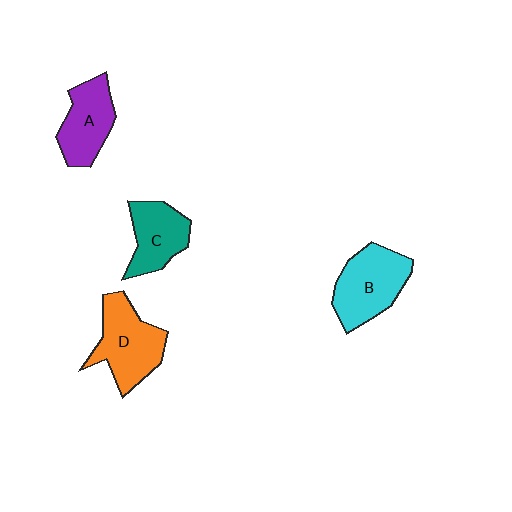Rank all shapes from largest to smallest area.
From largest to smallest: D (orange), B (cyan), A (purple), C (teal).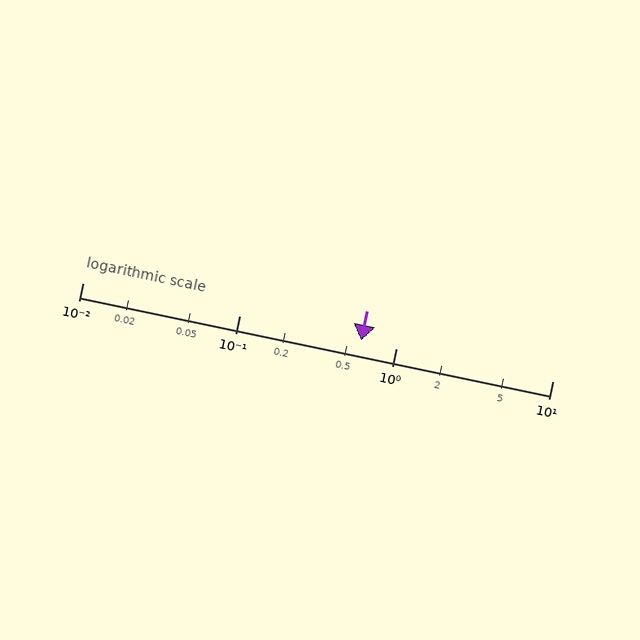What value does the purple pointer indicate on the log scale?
The pointer indicates approximately 0.6.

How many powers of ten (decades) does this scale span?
The scale spans 3 decades, from 0.01 to 10.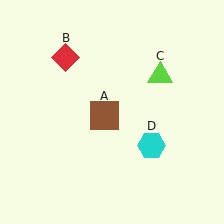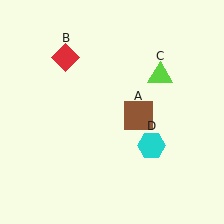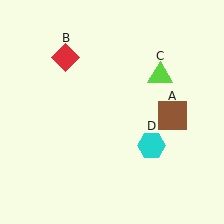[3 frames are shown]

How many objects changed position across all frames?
1 object changed position: brown square (object A).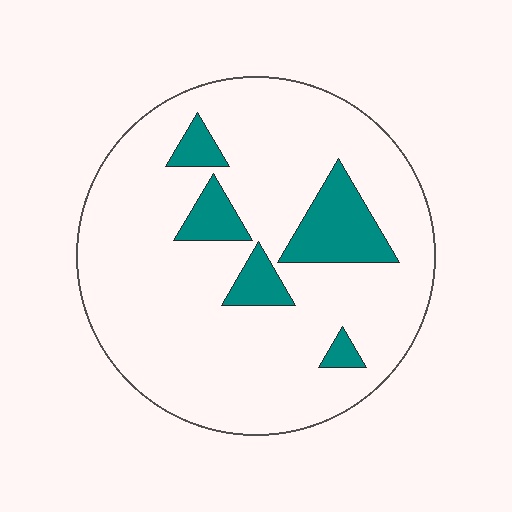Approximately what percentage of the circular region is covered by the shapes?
Approximately 15%.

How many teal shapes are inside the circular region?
5.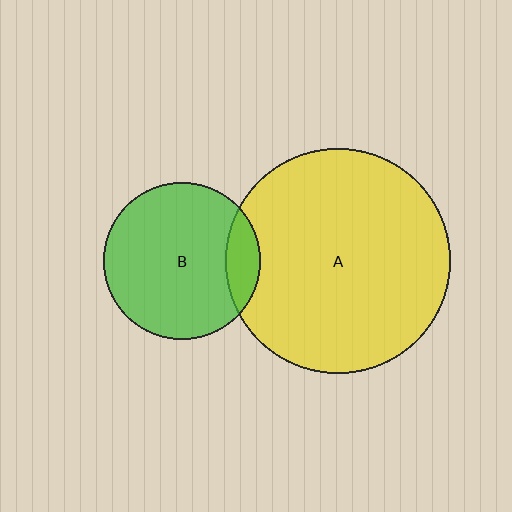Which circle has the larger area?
Circle A (yellow).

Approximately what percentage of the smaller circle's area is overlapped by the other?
Approximately 15%.